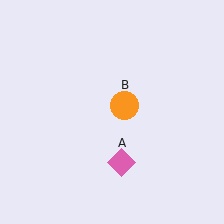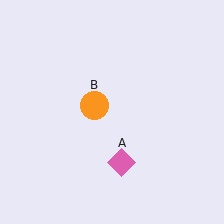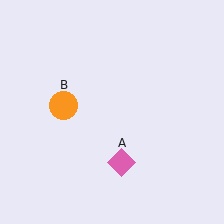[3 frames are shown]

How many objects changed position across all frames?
1 object changed position: orange circle (object B).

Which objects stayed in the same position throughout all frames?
Pink diamond (object A) remained stationary.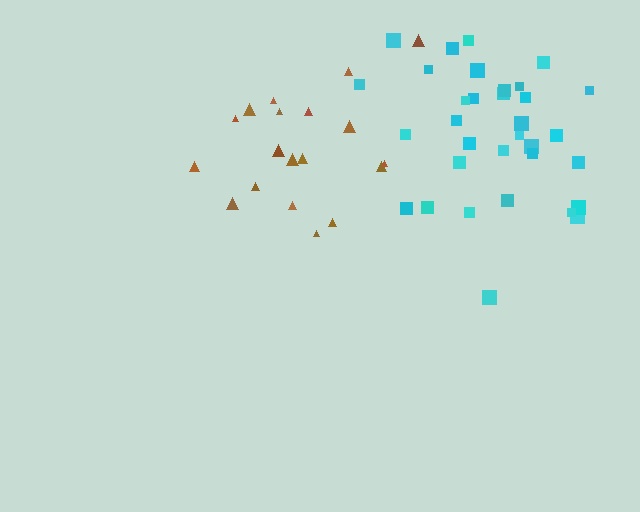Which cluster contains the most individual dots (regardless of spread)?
Cyan (33).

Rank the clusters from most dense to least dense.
cyan, brown.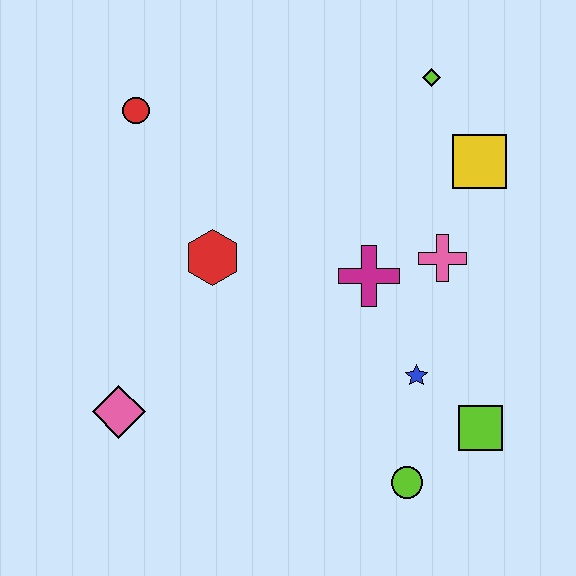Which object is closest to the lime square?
The blue star is closest to the lime square.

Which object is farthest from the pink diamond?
The lime diamond is farthest from the pink diamond.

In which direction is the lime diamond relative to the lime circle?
The lime diamond is above the lime circle.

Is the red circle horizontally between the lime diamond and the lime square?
No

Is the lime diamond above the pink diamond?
Yes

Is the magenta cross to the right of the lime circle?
No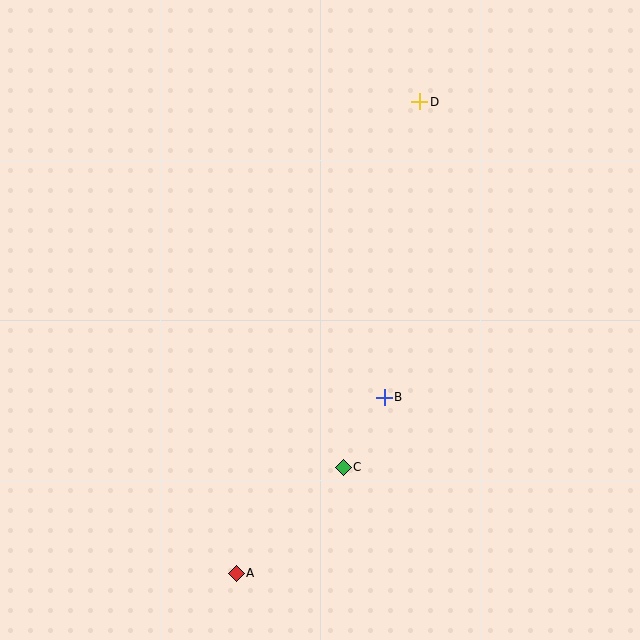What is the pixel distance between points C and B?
The distance between C and B is 81 pixels.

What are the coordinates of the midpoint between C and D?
The midpoint between C and D is at (381, 284).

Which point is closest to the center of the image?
Point B at (384, 397) is closest to the center.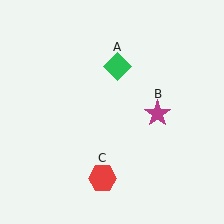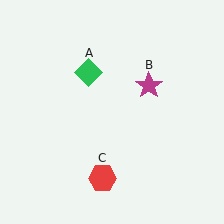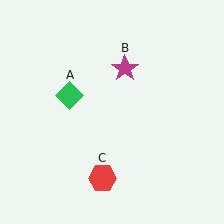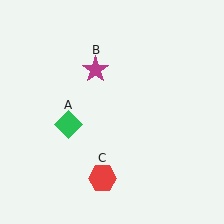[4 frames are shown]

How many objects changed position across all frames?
2 objects changed position: green diamond (object A), magenta star (object B).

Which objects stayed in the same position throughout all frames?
Red hexagon (object C) remained stationary.